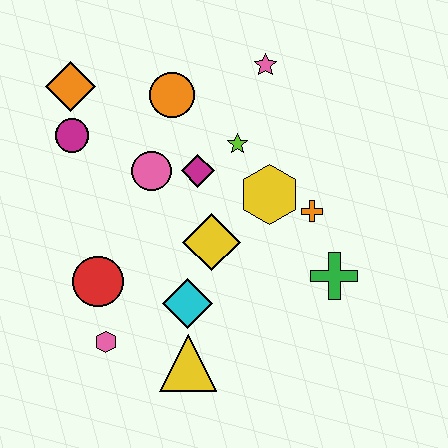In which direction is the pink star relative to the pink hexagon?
The pink star is above the pink hexagon.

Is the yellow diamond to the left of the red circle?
No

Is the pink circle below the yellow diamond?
No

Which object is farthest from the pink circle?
The green cross is farthest from the pink circle.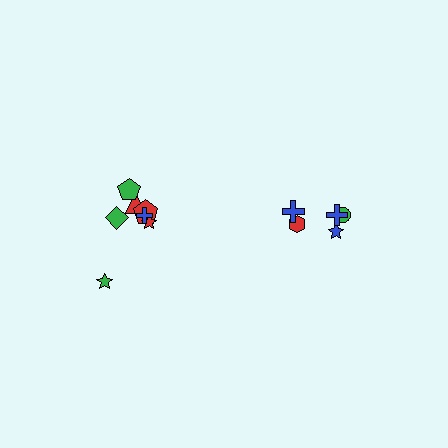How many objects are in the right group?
There are 5 objects.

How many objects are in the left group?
There are 7 objects.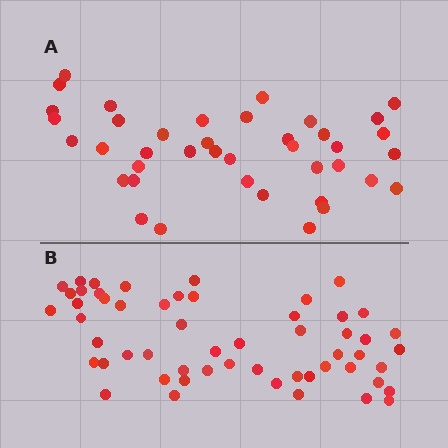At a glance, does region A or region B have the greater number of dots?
Region B (the bottom region) has more dots.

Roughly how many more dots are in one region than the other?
Region B has approximately 15 more dots than region A.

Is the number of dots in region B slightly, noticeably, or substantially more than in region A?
Region B has noticeably more, but not dramatically so. The ratio is roughly 1.4 to 1.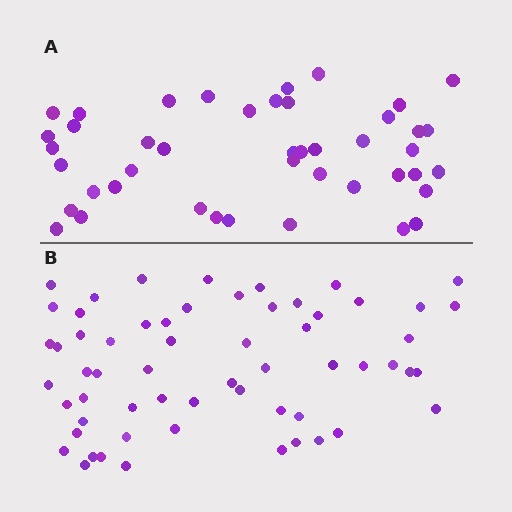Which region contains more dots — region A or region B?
Region B (the bottom region) has more dots.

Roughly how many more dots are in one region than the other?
Region B has approximately 15 more dots than region A.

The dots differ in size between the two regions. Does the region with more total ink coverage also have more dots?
No. Region A has more total ink coverage because its dots are larger, but region B actually contains more individual dots. Total area can be misleading — the number of items is what matters here.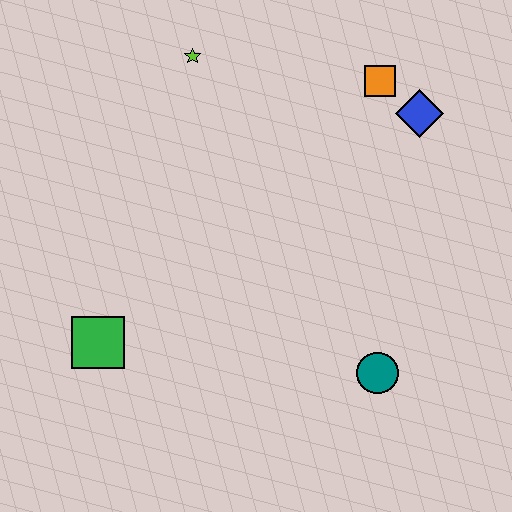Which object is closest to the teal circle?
The blue diamond is closest to the teal circle.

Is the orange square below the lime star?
Yes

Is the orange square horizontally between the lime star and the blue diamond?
Yes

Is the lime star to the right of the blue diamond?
No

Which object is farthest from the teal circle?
The lime star is farthest from the teal circle.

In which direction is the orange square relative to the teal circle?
The orange square is above the teal circle.